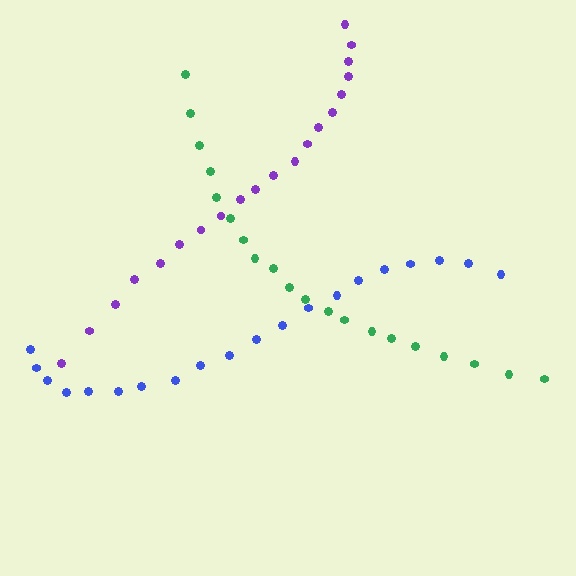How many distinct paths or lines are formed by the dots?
There are 3 distinct paths.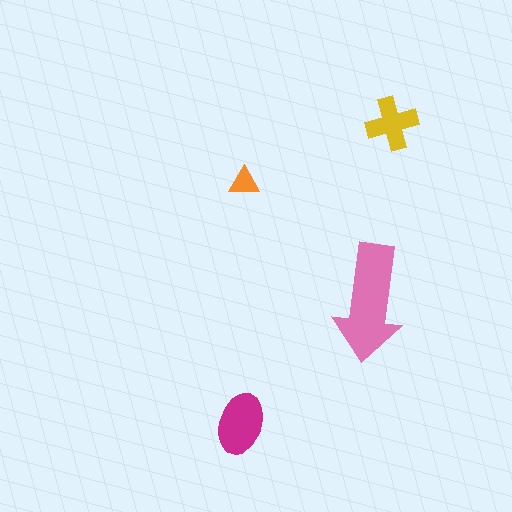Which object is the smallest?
The orange triangle.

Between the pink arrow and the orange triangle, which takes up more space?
The pink arrow.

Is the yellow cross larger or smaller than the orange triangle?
Larger.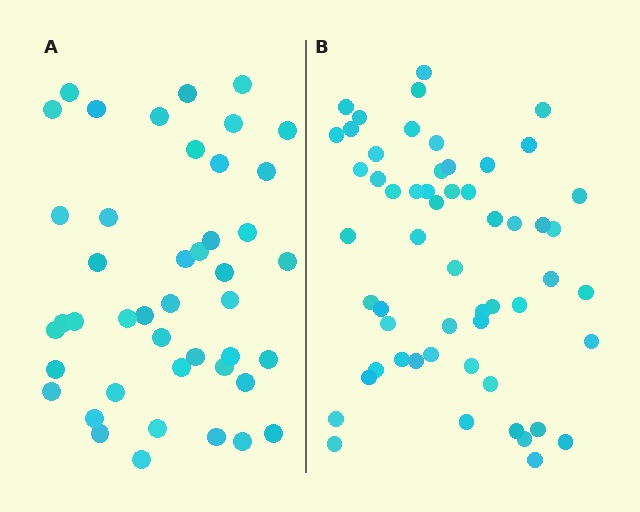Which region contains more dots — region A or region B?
Region B (the right region) has more dots.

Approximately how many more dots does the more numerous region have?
Region B has roughly 12 or so more dots than region A.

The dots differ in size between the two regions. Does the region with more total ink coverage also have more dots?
No. Region A has more total ink coverage because its dots are larger, but region B actually contains more individual dots. Total area can be misleading — the number of items is what matters here.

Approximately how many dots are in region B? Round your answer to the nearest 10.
About 60 dots. (The exact count is 56, which rounds to 60.)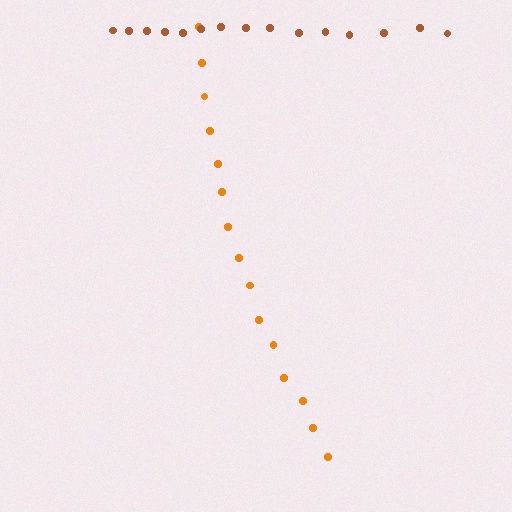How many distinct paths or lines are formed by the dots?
There are 2 distinct paths.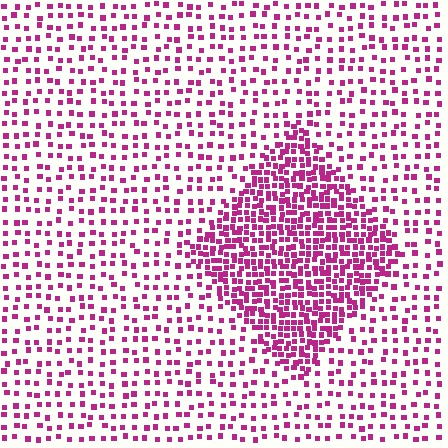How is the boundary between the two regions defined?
The boundary is defined by a change in element density (approximately 2.5x ratio). All elements are the same color, size, and shape.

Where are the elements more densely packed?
The elements are more densely packed inside the diamond boundary.